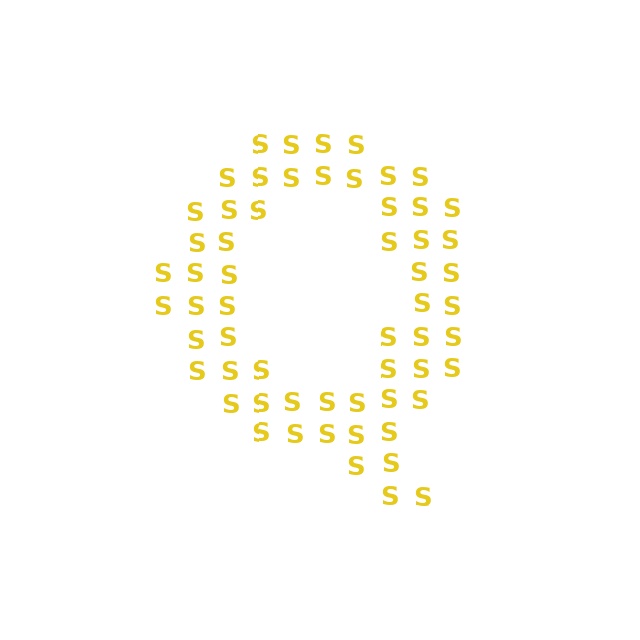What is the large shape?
The large shape is the letter Q.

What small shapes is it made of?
It is made of small letter S's.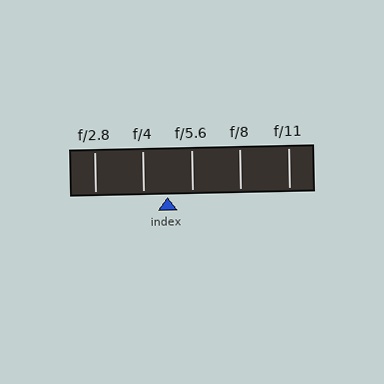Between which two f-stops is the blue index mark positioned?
The index mark is between f/4 and f/5.6.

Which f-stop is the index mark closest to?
The index mark is closest to f/4.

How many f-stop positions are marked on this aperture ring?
There are 5 f-stop positions marked.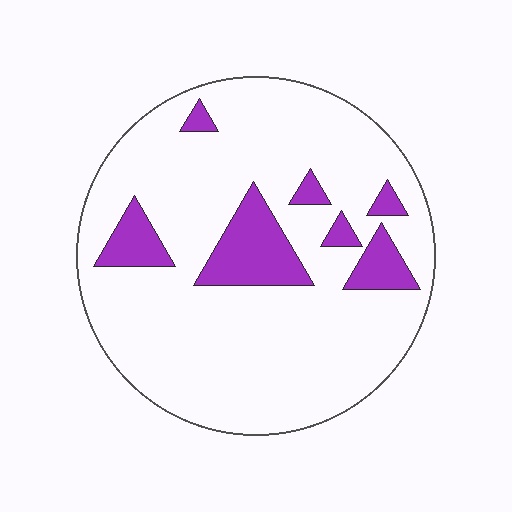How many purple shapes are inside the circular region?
7.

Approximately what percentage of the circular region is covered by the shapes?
Approximately 15%.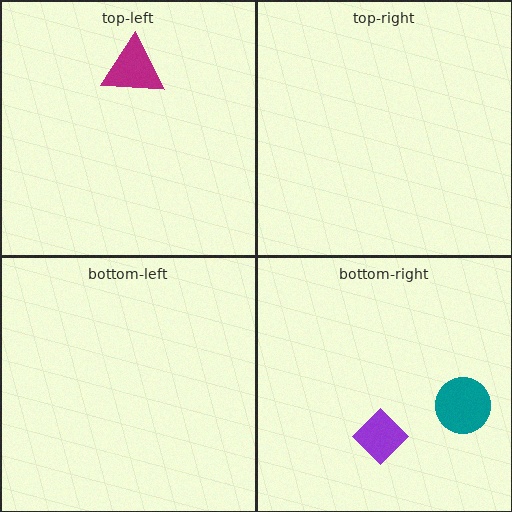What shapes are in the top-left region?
The magenta triangle.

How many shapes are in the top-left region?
1.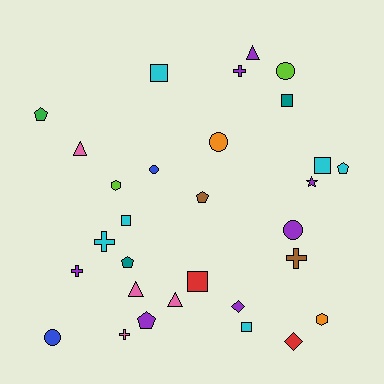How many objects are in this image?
There are 30 objects.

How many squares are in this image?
There are 6 squares.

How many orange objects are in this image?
There are 2 orange objects.